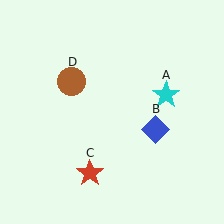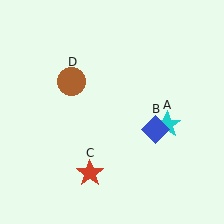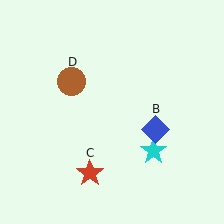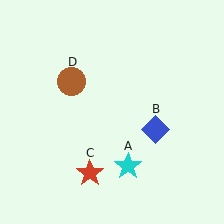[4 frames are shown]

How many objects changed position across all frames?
1 object changed position: cyan star (object A).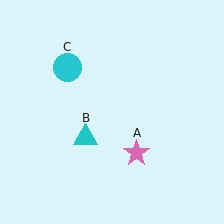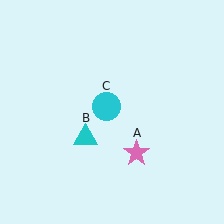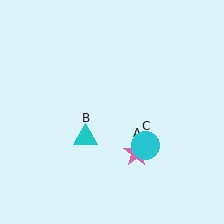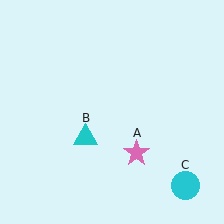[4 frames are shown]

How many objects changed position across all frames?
1 object changed position: cyan circle (object C).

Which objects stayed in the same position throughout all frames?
Pink star (object A) and cyan triangle (object B) remained stationary.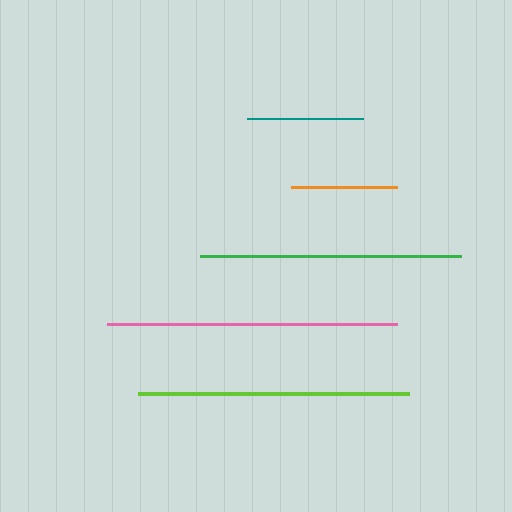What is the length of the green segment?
The green segment is approximately 262 pixels long.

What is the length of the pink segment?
The pink segment is approximately 290 pixels long.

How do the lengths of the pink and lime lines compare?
The pink and lime lines are approximately the same length.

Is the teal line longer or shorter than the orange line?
The teal line is longer than the orange line.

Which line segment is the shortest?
The orange line is the shortest at approximately 106 pixels.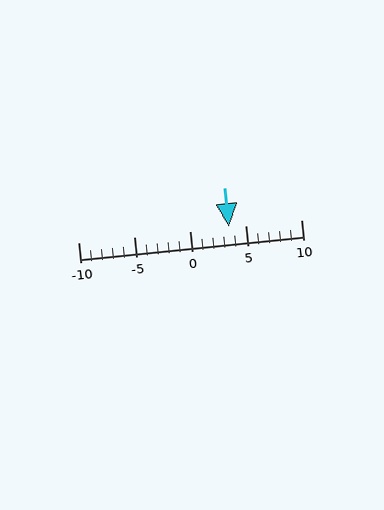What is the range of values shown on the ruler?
The ruler shows values from -10 to 10.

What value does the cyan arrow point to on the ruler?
The cyan arrow points to approximately 4.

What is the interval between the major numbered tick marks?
The major tick marks are spaced 5 units apart.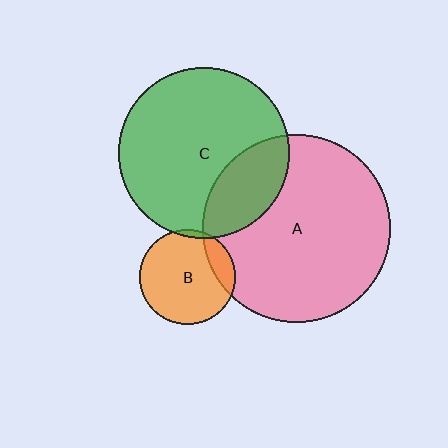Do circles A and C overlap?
Yes.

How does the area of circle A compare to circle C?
Approximately 1.2 times.